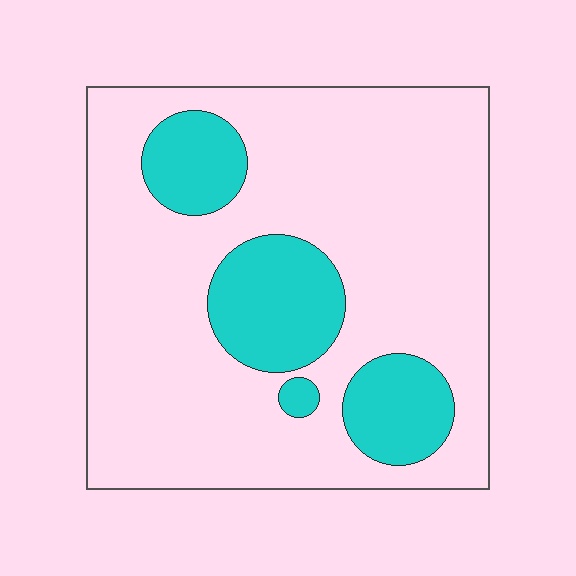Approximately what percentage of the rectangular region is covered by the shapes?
Approximately 20%.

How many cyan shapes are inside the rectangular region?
4.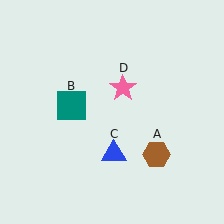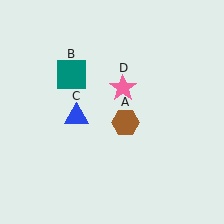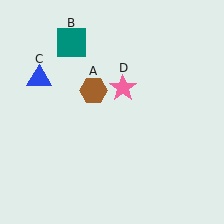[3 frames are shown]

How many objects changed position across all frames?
3 objects changed position: brown hexagon (object A), teal square (object B), blue triangle (object C).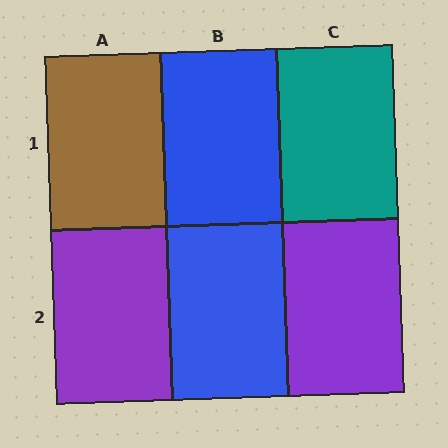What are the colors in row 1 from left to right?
Brown, blue, teal.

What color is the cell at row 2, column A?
Purple.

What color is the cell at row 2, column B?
Blue.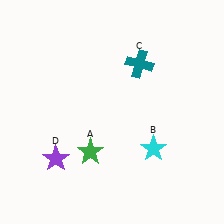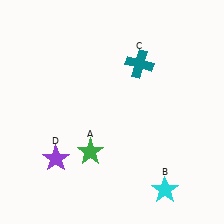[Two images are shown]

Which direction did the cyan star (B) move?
The cyan star (B) moved down.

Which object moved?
The cyan star (B) moved down.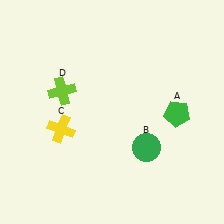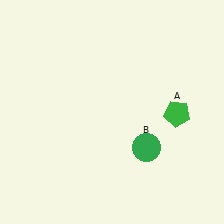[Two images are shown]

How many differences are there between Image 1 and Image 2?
There are 2 differences between the two images.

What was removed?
The yellow cross (C), the lime cross (D) were removed in Image 2.